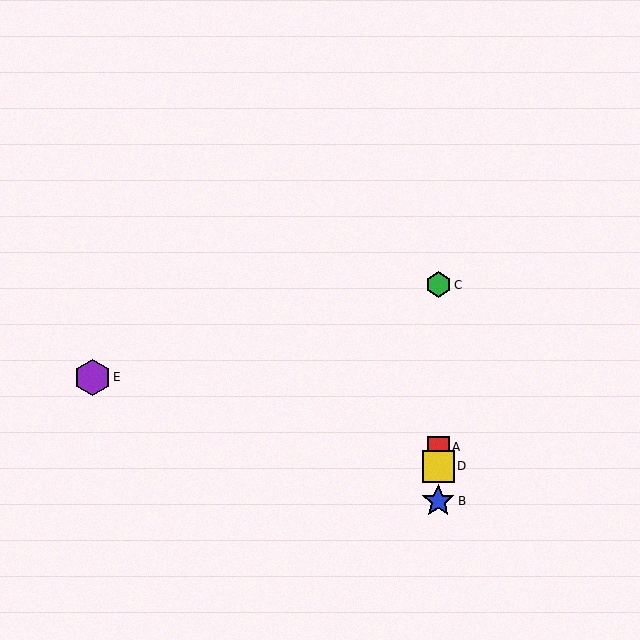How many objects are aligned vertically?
4 objects (A, B, C, D) are aligned vertically.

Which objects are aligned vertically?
Objects A, B, C, D are aligned vertically.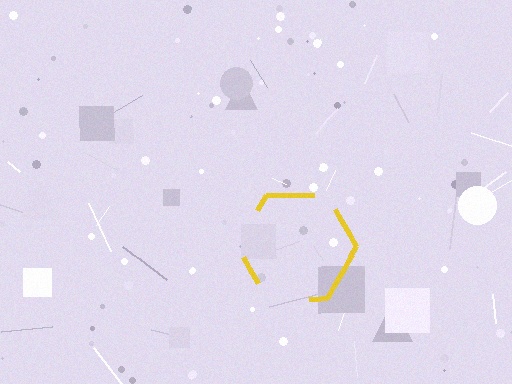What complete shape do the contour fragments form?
The contour fragments form a hexagon.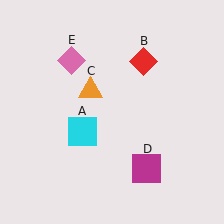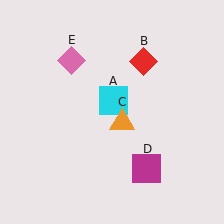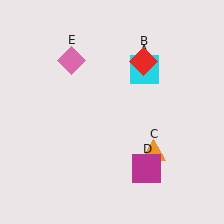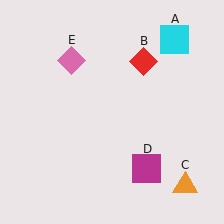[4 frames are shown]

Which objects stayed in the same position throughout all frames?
Red diamond (object B) and magenta square (object D) and pink diamond (object E) remained stationary.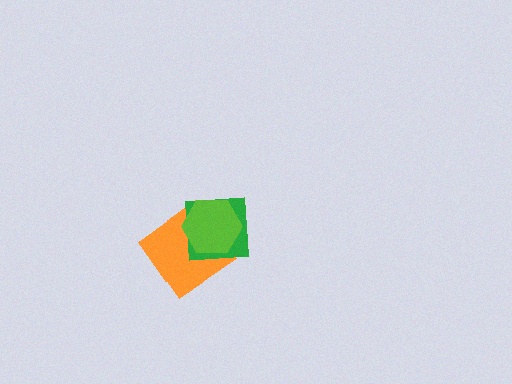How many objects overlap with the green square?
2 objects overlap with the green square.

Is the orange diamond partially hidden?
Yes, it is partially covered by another shape.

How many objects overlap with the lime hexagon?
2 objects overlap with the lime hexagon.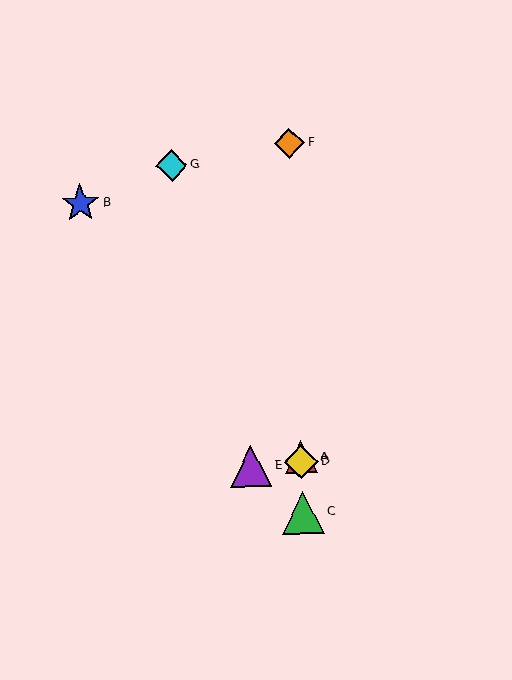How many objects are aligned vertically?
4 objects (A, C, D, F) are aligned vertically.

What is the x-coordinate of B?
Object B is at x≈81.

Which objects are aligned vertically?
Objects A, C, D, F are aligned vertically.